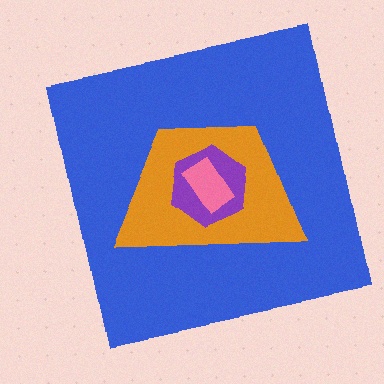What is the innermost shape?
The pink rectangle.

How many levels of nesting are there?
4.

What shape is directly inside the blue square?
The orange trapezoid.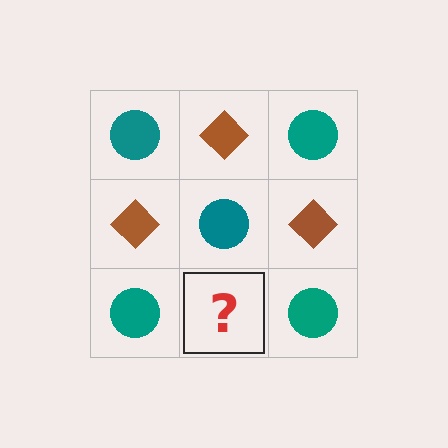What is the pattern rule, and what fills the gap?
The rule is that it alternates teal circle and brown diamond in a checkerboard pattern. The gap should be filled with a brown diamond.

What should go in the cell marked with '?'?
The missing cell should contain a brown diamond.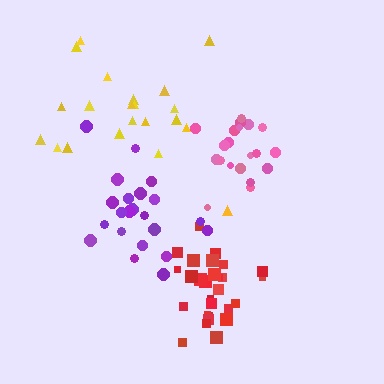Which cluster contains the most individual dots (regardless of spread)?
Red (28).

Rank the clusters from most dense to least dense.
red, pink, purple, yellow.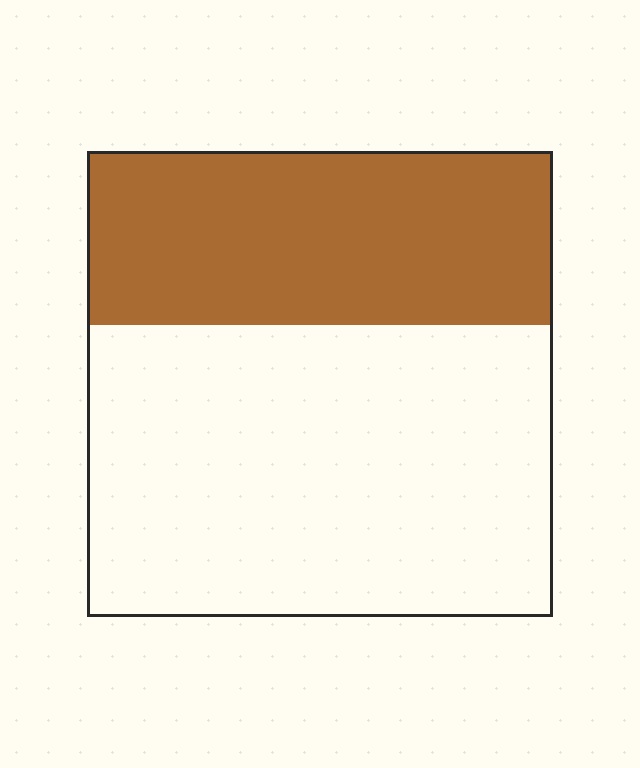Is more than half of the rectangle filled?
No.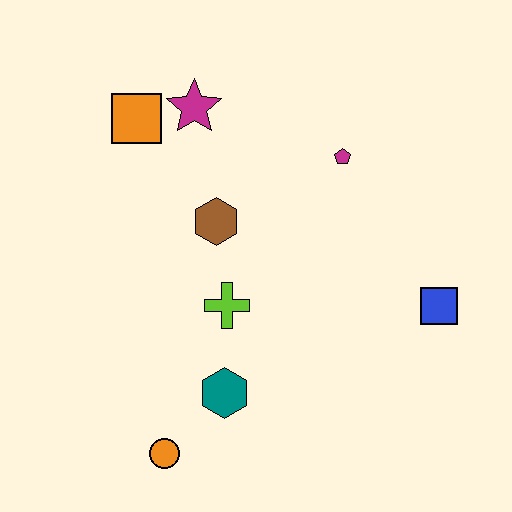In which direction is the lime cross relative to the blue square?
The lime cross is to the left of the blue square.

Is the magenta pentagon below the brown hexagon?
No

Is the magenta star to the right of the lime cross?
No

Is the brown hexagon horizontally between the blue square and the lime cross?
No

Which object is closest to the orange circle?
The teal hexagon is closest to the orange circle.